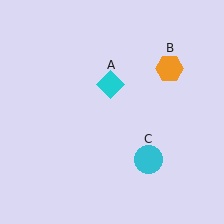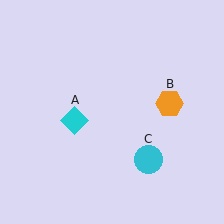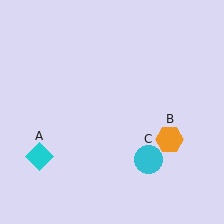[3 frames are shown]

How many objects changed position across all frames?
2 objects changed position: cyan diamond (object A), orange hexagon (object B).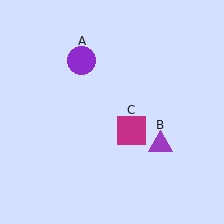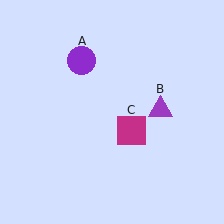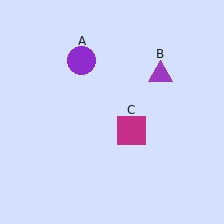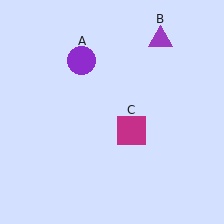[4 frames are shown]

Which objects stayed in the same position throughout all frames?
Purple circle (object A) and magenta square (object C) remained stationary.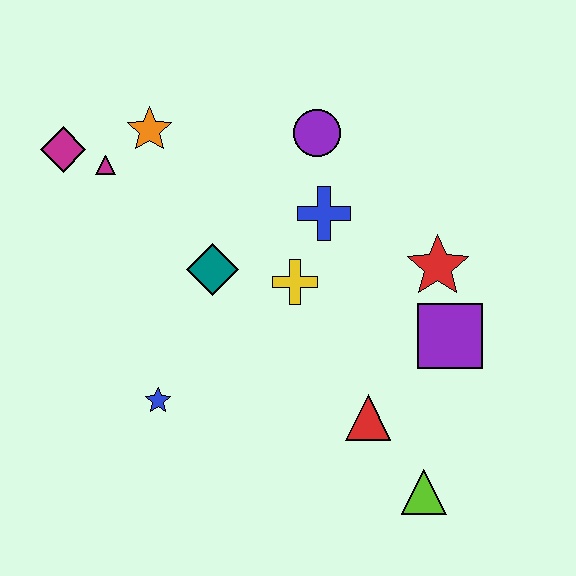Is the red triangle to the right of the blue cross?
Yes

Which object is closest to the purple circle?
The blue cross is closest to the purple circle.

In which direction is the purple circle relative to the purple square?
The purple circle is above the purple square.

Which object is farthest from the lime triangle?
The magenta diamond is farthest from the lime triangle.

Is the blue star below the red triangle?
No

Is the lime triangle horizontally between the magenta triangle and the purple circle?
No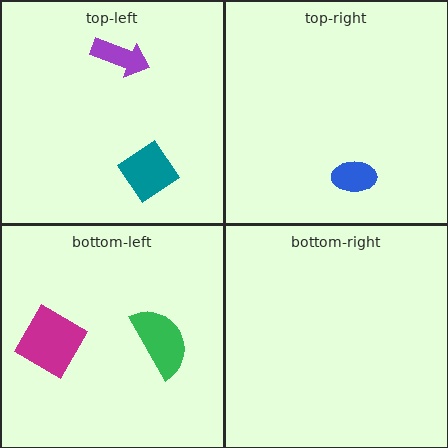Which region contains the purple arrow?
The top-left region.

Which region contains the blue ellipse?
The top-right region.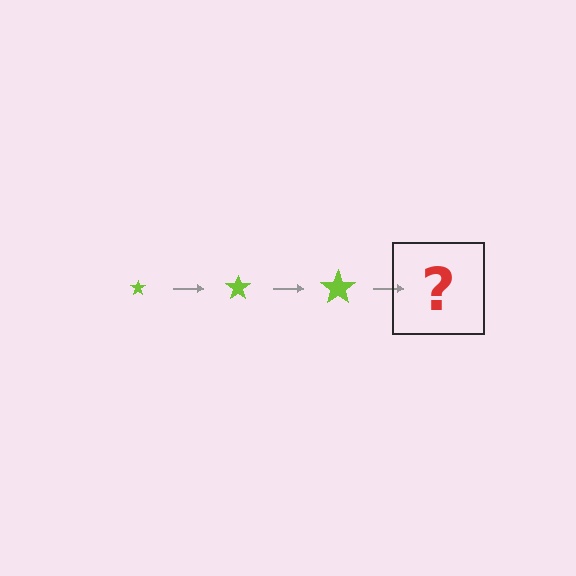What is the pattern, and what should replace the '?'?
The pattern is that the star gets progressively larger each step. The '?' should be a lime star, larger than the previous one.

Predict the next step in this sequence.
The next step is a lime star, larger than the previous one.